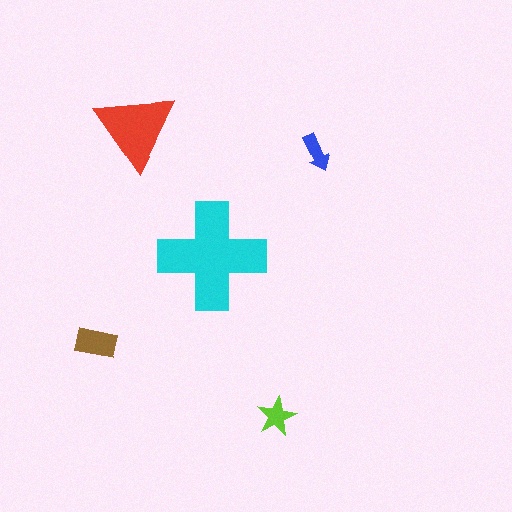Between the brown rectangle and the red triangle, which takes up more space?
The red triangle.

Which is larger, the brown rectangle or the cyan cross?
The cyan cross.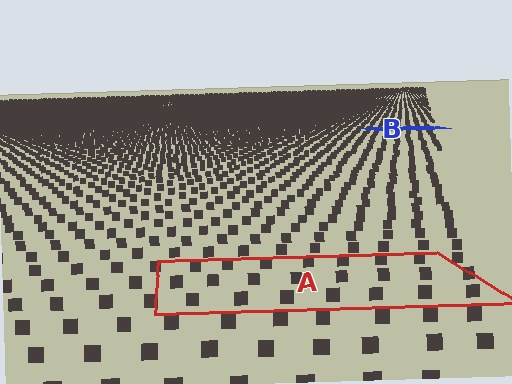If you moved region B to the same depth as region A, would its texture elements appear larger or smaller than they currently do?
They would appear larger. At a closer depth, the same texture elements are projected at a bigger on-screen size.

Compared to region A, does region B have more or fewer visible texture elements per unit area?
Region B has more texture elements per unit area — they are packed more densely because it is farther away.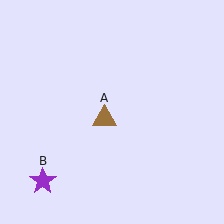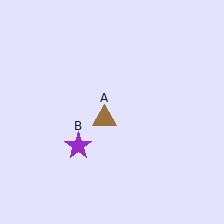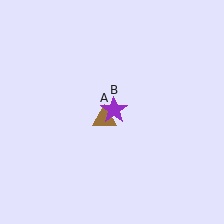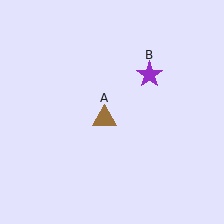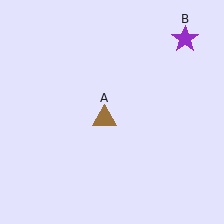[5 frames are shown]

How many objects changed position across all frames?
1 object changed position: purple star (object B).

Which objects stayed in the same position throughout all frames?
Brown triangle (object A) remained stationary.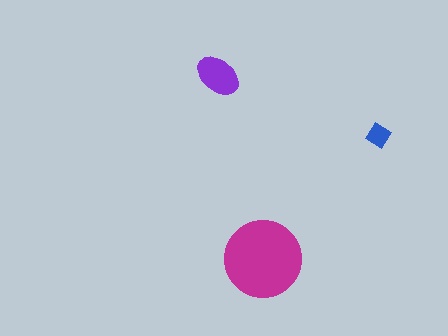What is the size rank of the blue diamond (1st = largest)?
3rd.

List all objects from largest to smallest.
The magenta circle, the purple ellipse, the blue diamond.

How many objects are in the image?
There are 3 objects in the image.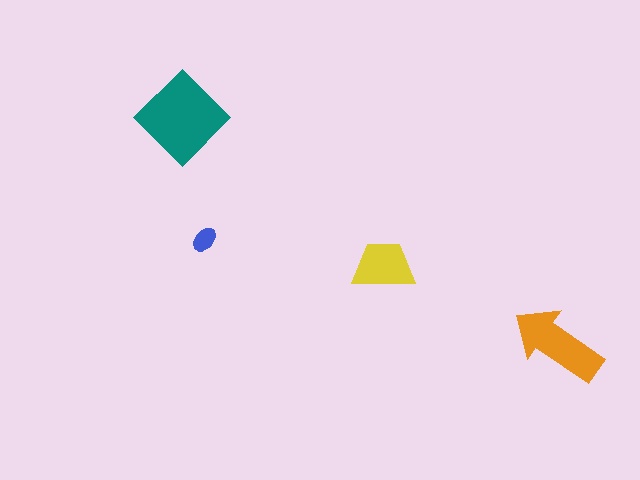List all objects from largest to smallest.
The teal diamond, the orange arrow, the yellow trapezoid, the blue ellipse.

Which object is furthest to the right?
The orange arrow is rightmost.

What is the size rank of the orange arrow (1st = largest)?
2nd.